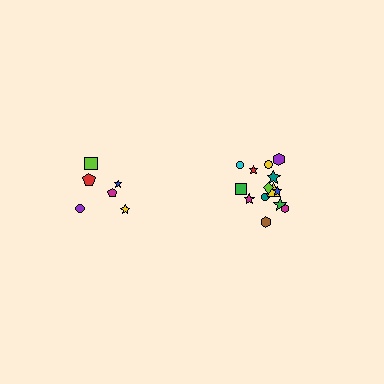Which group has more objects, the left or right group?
The right group.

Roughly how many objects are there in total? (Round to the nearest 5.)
Roughly 20 objects in total.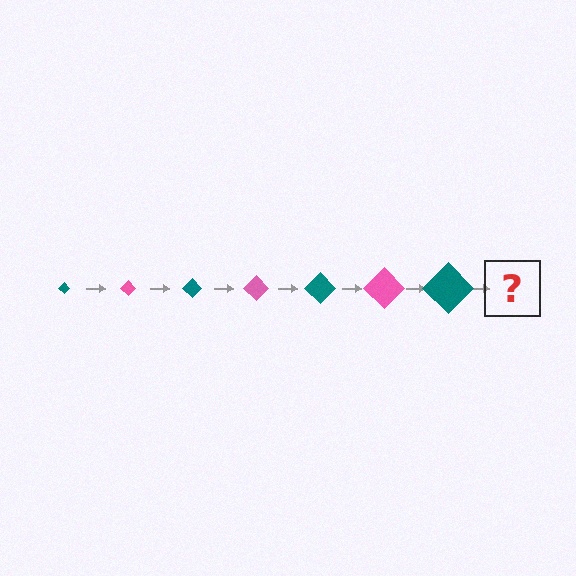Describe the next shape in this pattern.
It should be a pink diamond, larger than the previous one.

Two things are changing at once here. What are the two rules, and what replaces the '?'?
The two rules are that the diamond grows larger each step and the color cycles through teal and pink. The '?' should be a pink diamond, larger than the previous one.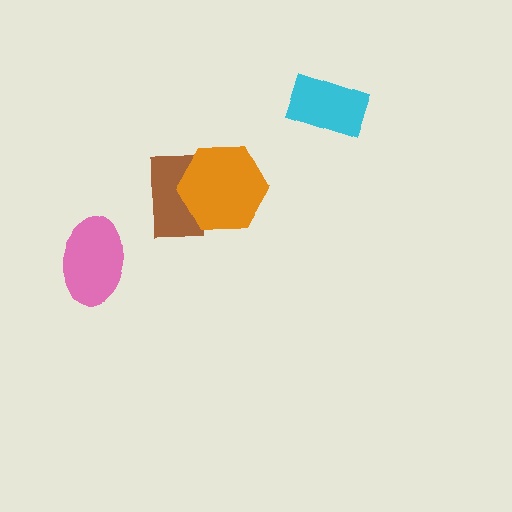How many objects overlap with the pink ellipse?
0 objects overlap with the pink ellipse.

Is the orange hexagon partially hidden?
No, no other shape covers it.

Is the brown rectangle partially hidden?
Yes, it is partially covered by another shape.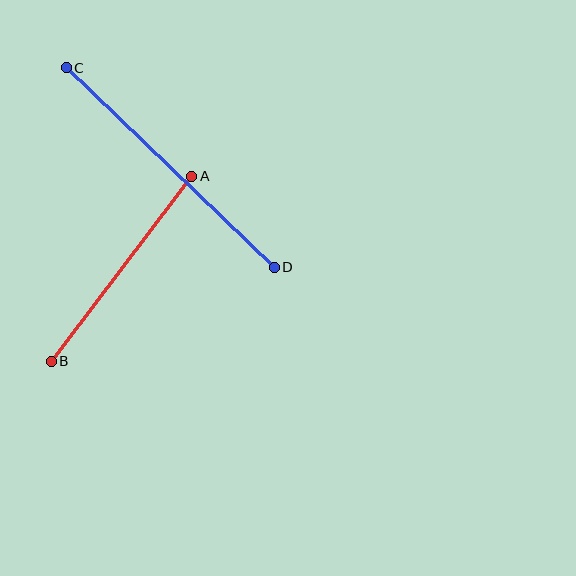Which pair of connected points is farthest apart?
Points C and D are farthest apart.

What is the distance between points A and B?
The distance is approximately 232 pixels.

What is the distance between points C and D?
The distance is approximately 288 pixels.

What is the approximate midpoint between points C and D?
The midpoint is at approximately (170, 167) pixels.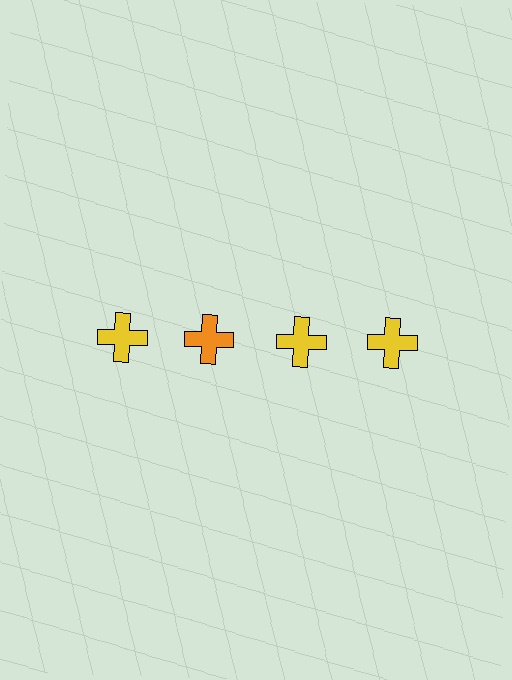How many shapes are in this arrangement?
There are 4 shapes arranged in a grid pattern.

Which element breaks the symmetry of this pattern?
The orange cross in the top row, second from left column breaks the symmetry. All other shapes are yellow crosses.